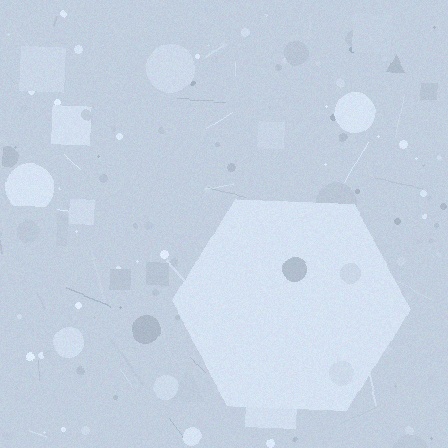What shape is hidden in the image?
A hexagon is hidden in the image.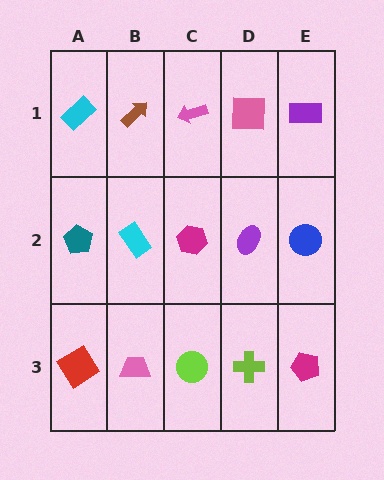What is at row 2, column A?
A teal pentagon.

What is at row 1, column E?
A purple rectangle.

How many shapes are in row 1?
5 shapes.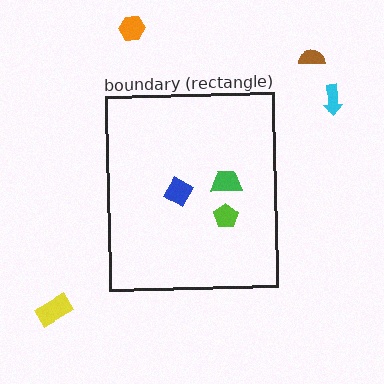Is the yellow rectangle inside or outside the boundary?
Outside.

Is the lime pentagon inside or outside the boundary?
Inside.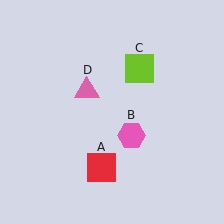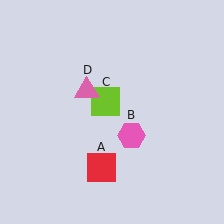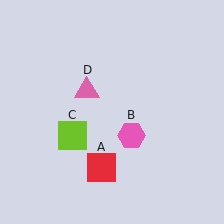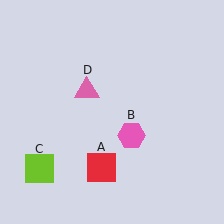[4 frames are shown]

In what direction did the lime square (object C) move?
The lime square (object C) moved down and to the left.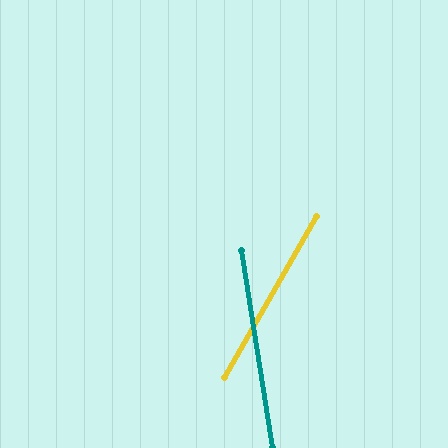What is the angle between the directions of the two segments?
Approximately 39 degrees.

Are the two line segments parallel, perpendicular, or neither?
Neither parallel nor perpendicular — they differ by about 39°.